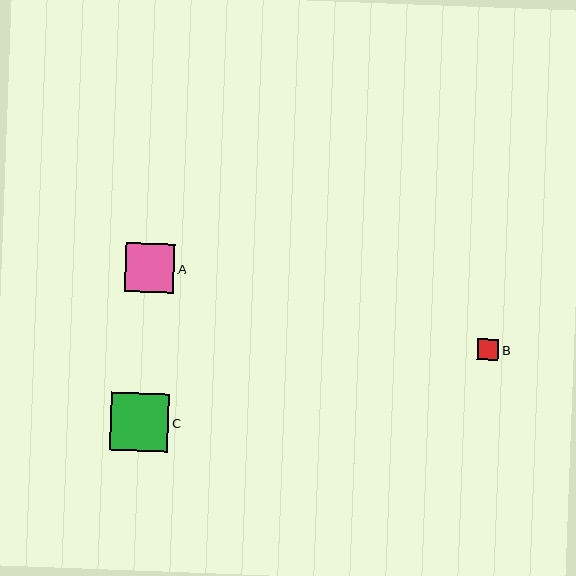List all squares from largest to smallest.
From largest to smallest: C, A, B.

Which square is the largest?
Square C is the largest with a size of approximately 58 pixels.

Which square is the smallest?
Square B is the smallest with a size of approximately 21 pixels.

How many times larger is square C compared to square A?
Square C is approximately 1.2 times the size of square A.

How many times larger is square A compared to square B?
Square A is approximately 2.3 times the size of square B.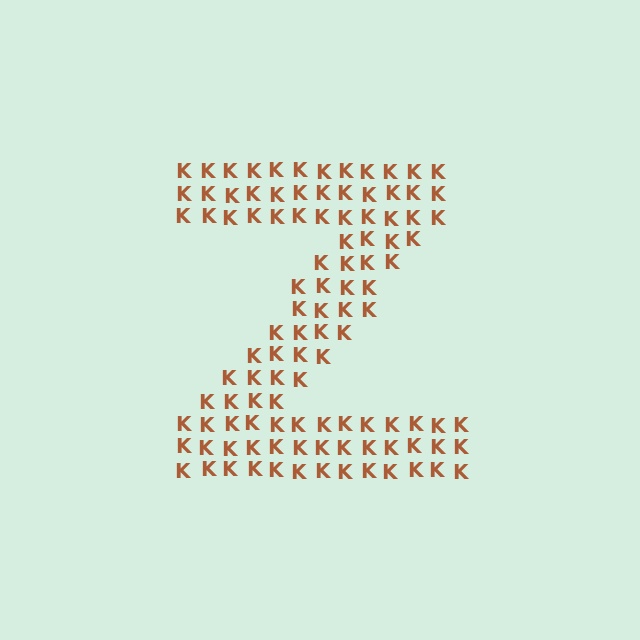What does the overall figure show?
The overall figure shows the letter Z.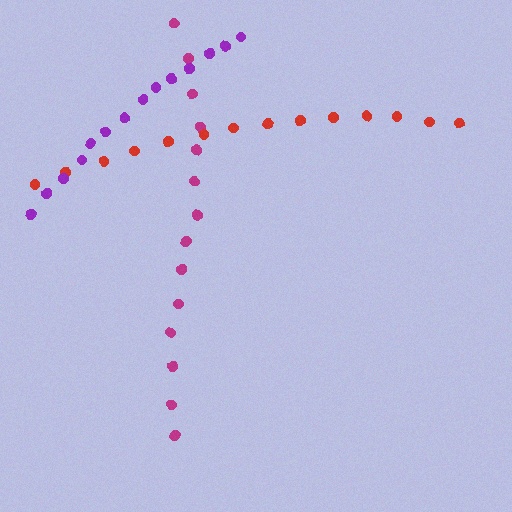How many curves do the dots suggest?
There are 3 distinct paths.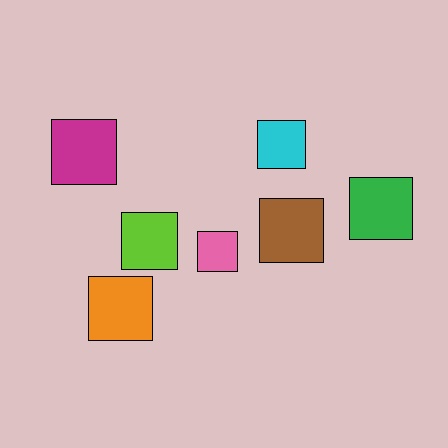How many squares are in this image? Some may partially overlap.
There are 7 squares.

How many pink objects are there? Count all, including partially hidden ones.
There is 1 pink object.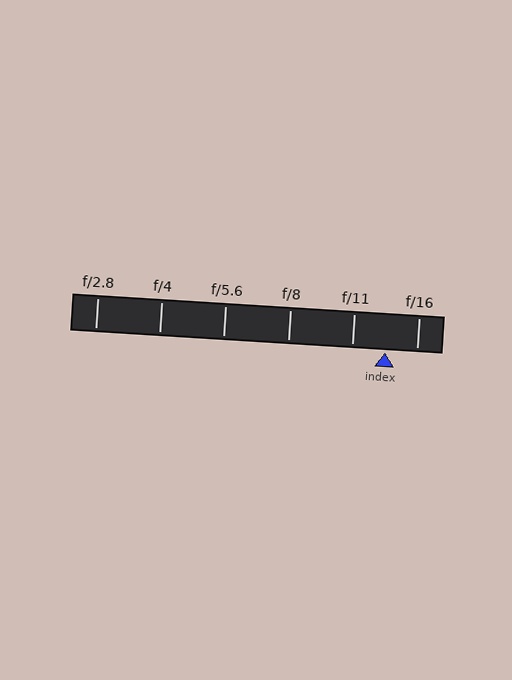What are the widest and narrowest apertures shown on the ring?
The widest aperture shown is f/2.8 and the narrowest is f/16.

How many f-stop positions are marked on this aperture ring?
There are 6 f-stop positions marked.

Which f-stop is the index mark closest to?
The index mark is closest to f/16.